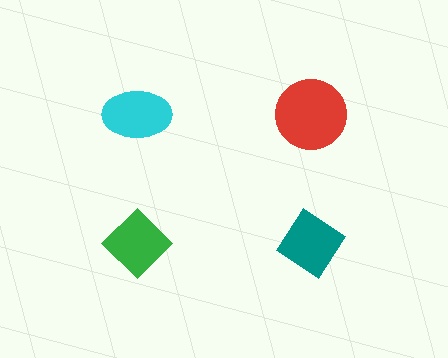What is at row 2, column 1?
A green diamond.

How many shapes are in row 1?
2 shapes.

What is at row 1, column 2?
A red circle.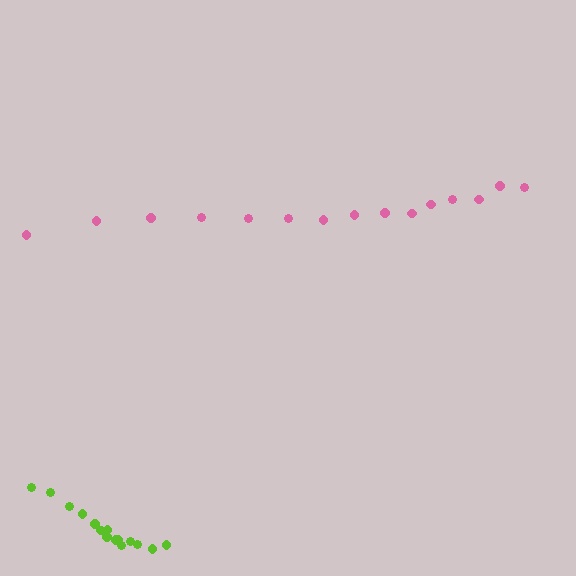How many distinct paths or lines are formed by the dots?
There are 2 distinct paths.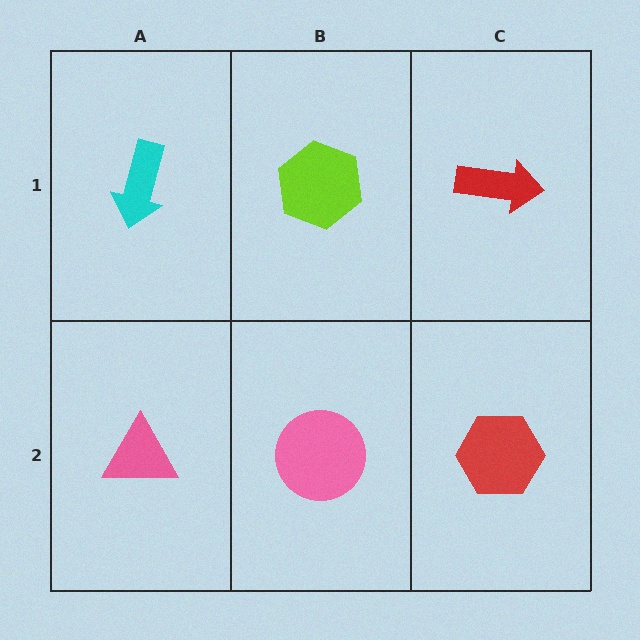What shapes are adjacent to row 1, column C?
A red hexagon (row 2, column C), a lime hexagon (row 1, column B).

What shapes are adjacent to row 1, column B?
A pink circle (row 2, column B), a cyan arrow (row 1, column A), a red arrow (row 1, column C).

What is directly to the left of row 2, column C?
A pink circle.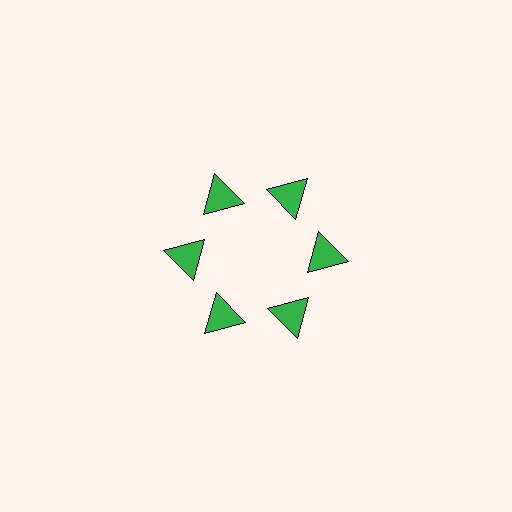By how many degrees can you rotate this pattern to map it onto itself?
The pattern maps onto itself every 60 degrees of rotation.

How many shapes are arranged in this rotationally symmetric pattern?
There are 6 shapes, arranged in 6 groups of 1.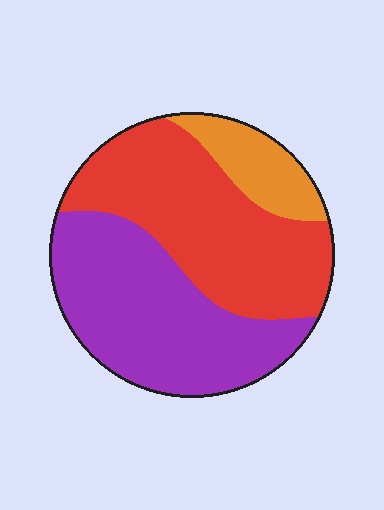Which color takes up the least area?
Orange, at roughly 15%.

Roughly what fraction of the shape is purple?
Purple takes up about two fifths (2/5) of the shape.